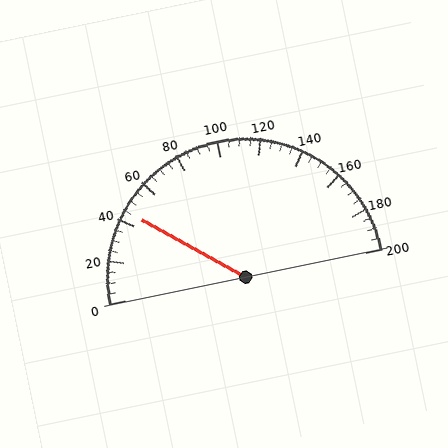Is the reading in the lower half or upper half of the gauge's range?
The reading is in the lower half of the range (0 to 200).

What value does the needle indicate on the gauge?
The needle indicates approximately 45.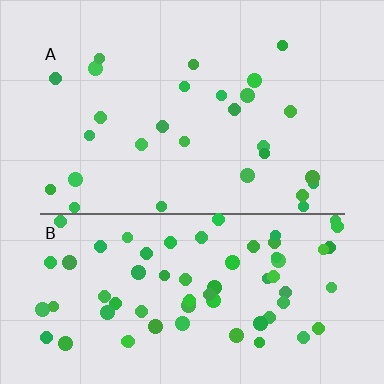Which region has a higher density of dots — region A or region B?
B (the bottom).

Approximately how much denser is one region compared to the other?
Approximately 2.5× — region B over region A.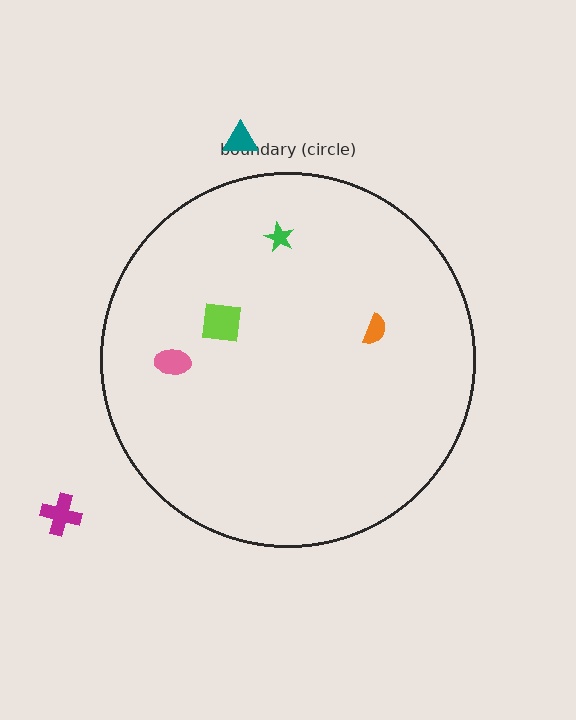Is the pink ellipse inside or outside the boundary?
Inside.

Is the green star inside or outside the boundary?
Inside.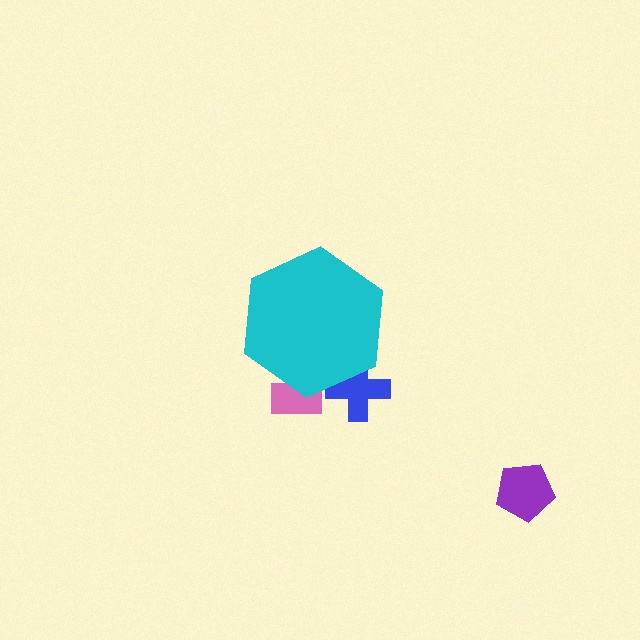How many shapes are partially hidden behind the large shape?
2 shapes are partially hidden.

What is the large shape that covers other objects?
A cyan hexagon.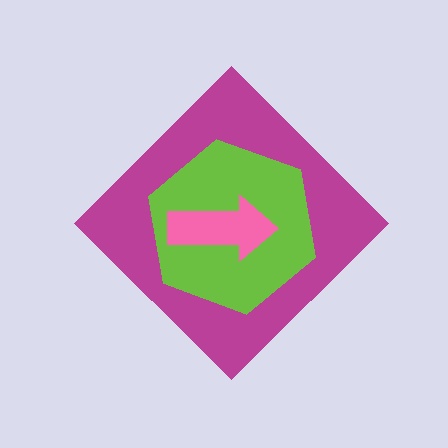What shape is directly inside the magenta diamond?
The lime hexagon.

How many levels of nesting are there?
3.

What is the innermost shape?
The pink arrow.